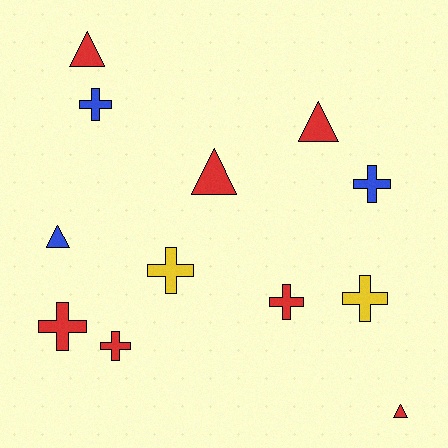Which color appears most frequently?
Red, with 7 objects.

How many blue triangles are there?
There is 1 blue triangle.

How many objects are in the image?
There are 12 objects.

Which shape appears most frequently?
Cross, with 7 objects.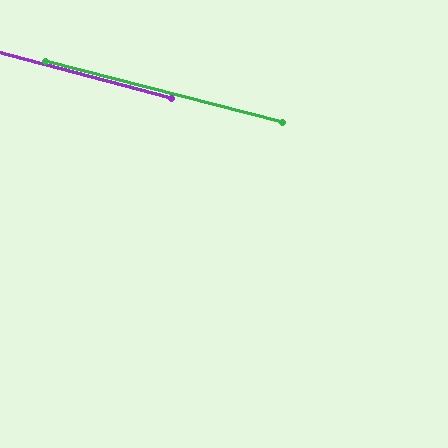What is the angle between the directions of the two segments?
Approximately 0 degrees.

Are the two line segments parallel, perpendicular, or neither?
Parallel — their directions differ by only 0.5°.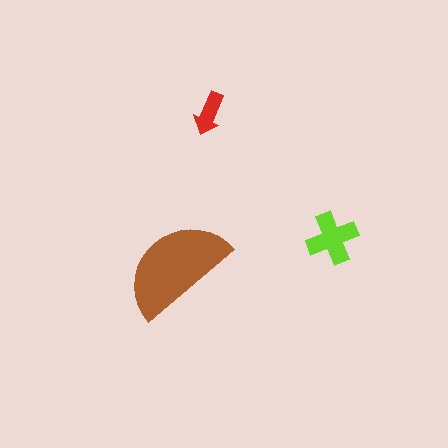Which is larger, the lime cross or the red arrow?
The lime cross.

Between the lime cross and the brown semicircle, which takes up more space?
The brown semicircle.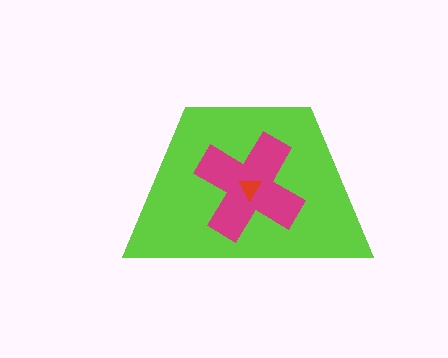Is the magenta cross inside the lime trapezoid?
Yes.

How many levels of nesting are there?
3.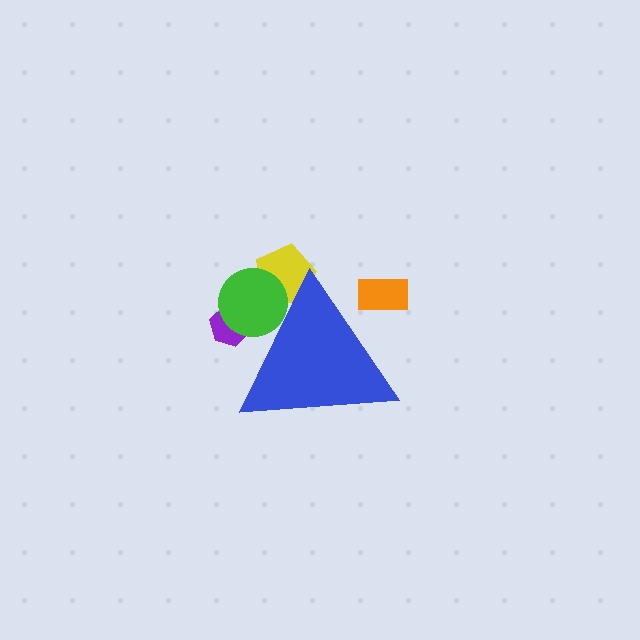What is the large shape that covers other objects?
A blue triangle.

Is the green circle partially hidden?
Yes, the green circle is partially hidden behind the blue triangle.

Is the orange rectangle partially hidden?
Yes, the orange rectangle is partially hidden behind the blue triangle.